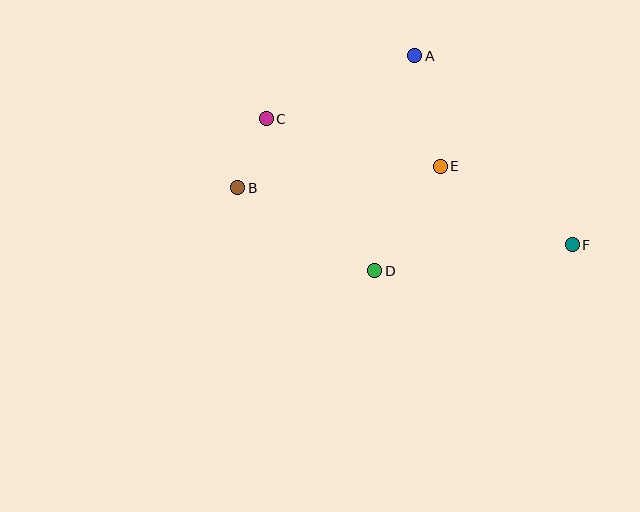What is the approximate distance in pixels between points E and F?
The distance between E and F is approximately 153 pixels.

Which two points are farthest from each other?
Points B and F are farthest from each other.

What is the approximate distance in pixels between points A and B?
The distance between A and B is approximately 220 pixels.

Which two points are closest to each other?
Points B and C are closest to each other.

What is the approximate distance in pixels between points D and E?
The distance between D and E is approximately 124 pixels.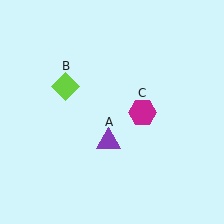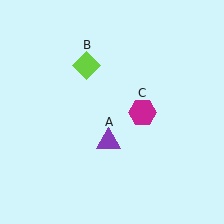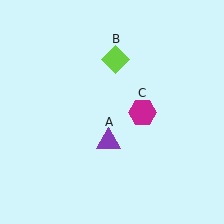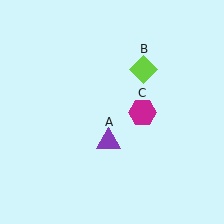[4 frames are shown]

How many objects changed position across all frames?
1 object changed position: lime diamond (object B).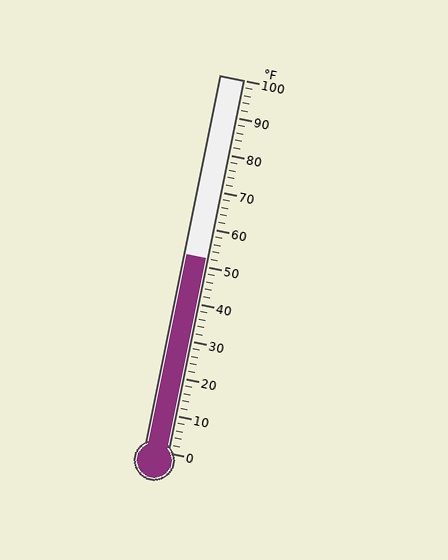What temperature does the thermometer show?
The thermometer shows approximately 52°F.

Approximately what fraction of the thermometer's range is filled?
The thermometer is filled to approximately 50% of its range.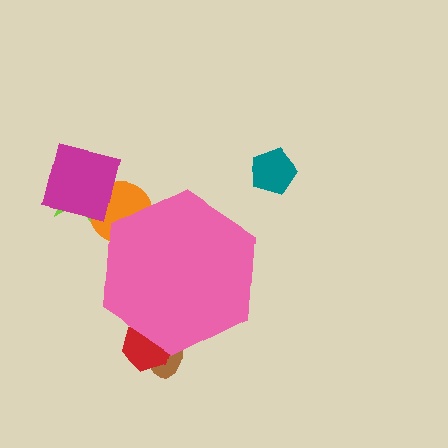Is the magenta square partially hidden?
No, the magenta square is fully visible.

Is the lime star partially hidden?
No, the lime star is fully visible.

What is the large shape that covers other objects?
A pink hexagon.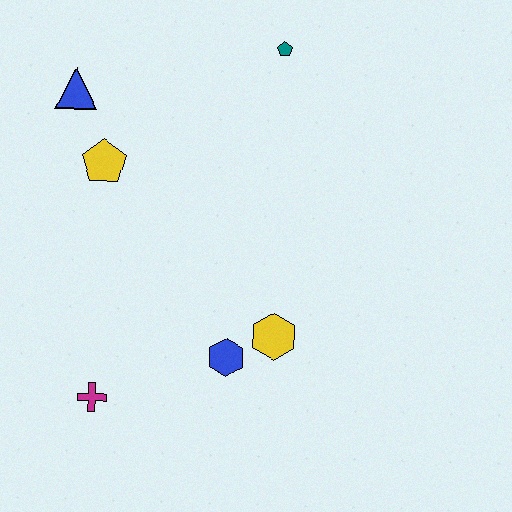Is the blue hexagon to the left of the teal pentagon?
Yes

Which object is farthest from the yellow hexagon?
The blue triangle is farthest from the yellow hexagon.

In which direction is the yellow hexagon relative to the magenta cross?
The yellow hexagon is to the right of the magenta cross.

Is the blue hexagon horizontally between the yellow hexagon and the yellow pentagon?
Yes